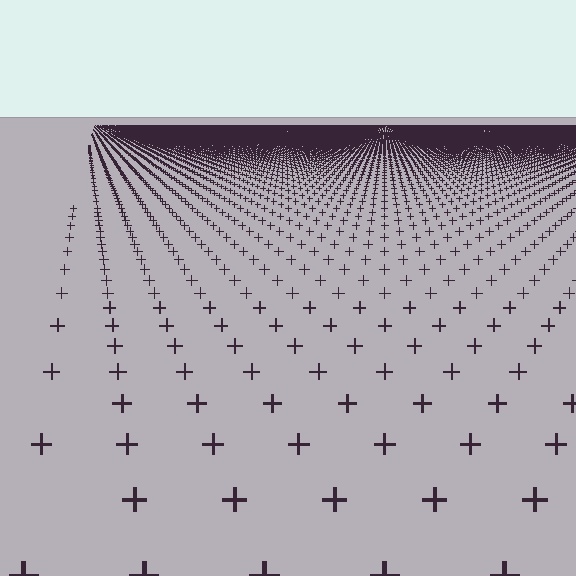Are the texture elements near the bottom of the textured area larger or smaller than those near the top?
Larger. Near the bottom, elements are closer to the viewer and appear at a bigger on-screen size.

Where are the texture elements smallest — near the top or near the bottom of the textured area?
Near the top.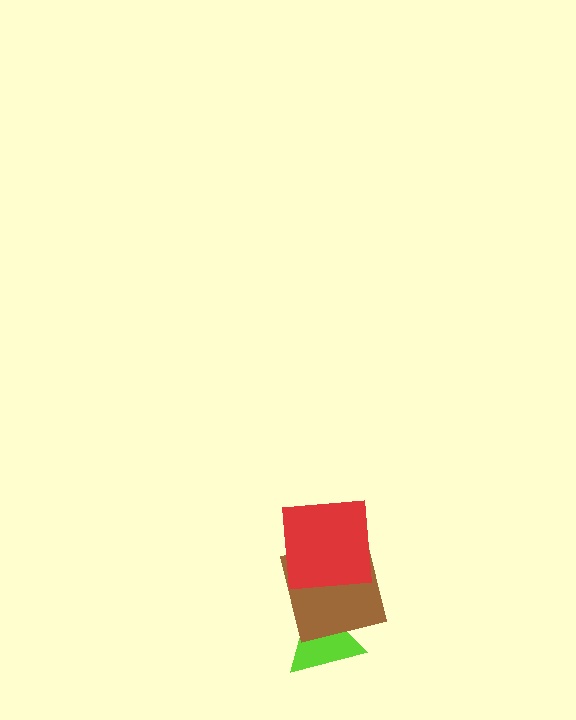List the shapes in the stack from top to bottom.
From top to bottom: the red square, the brown square, the lime triangle.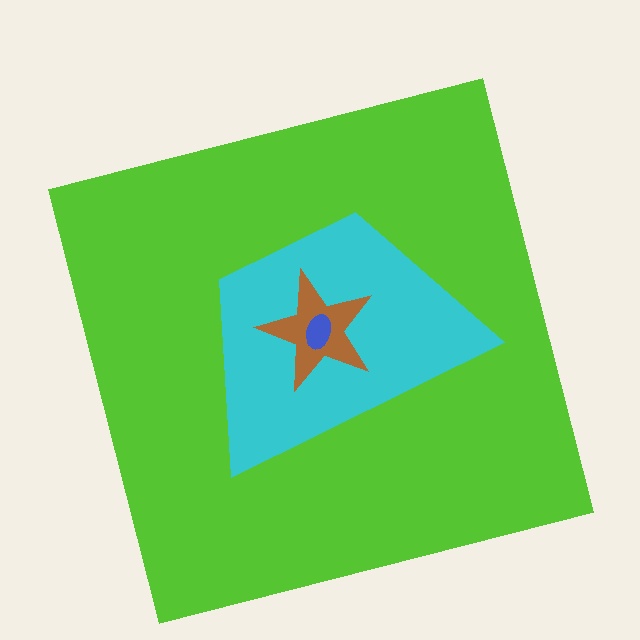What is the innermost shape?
The blue ellipse.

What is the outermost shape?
The lime square.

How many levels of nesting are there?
4.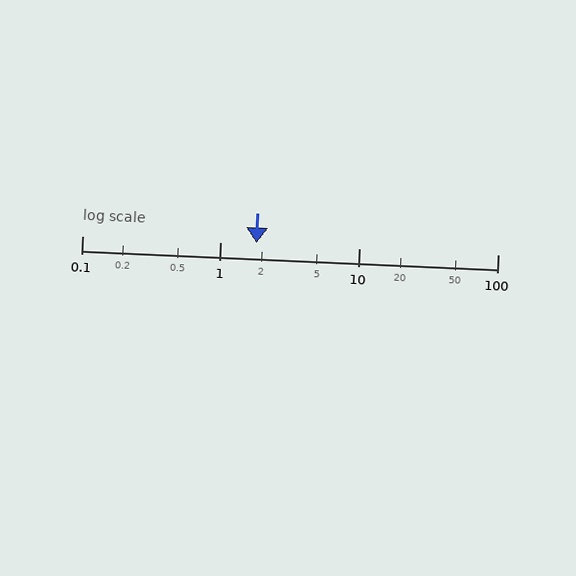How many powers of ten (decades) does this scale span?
The scale spans 3 decades, from 0.1 to 100.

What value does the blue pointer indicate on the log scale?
The pointer indicates approximately 1.8.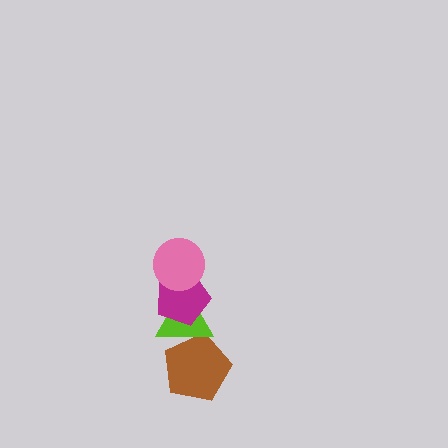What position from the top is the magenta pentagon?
The magenta pentagon is 2nd from the top.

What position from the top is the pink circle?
The pink circle is 1st from the top.